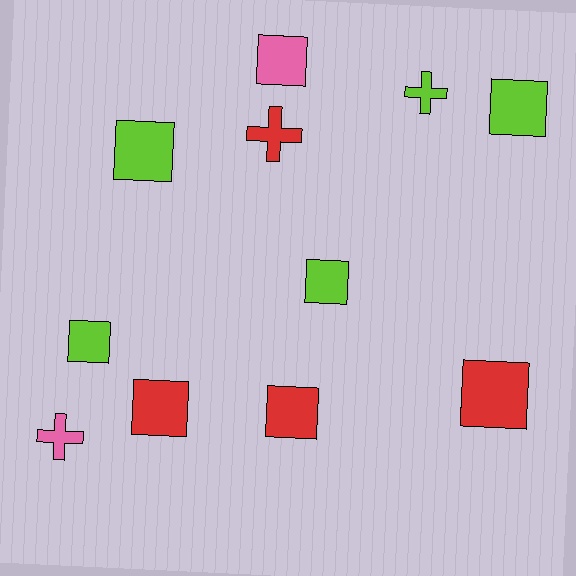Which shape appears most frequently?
Square, with 8 objects.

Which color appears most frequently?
Lime, with 5 objects.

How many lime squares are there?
There are 4 lime squares.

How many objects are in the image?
There are 11 objects.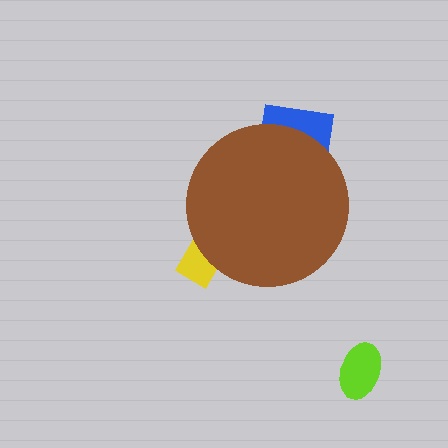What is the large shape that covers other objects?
A brown circle.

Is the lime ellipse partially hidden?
No, the lime ellipse is fully visible.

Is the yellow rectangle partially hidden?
Yes, the yellow rectangle is partially hidden behind the brown circle.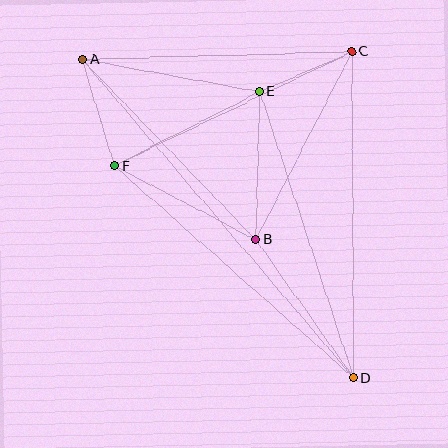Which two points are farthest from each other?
Points A and D are farthest from each other.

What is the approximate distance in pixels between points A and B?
The distance between A and B is approximately 251 pixels.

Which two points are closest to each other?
Points C and E are closest to each other.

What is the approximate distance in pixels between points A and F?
The distance between A and F is approximately 112 pixels.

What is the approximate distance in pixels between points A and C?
The distance between A and C is approximately 270 pixels.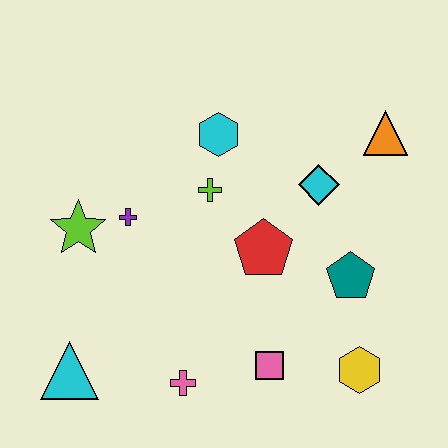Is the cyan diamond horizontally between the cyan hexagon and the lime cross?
No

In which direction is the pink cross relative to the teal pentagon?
The pink cross is to the left of the teal pentagon.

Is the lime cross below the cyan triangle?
No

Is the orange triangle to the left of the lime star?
No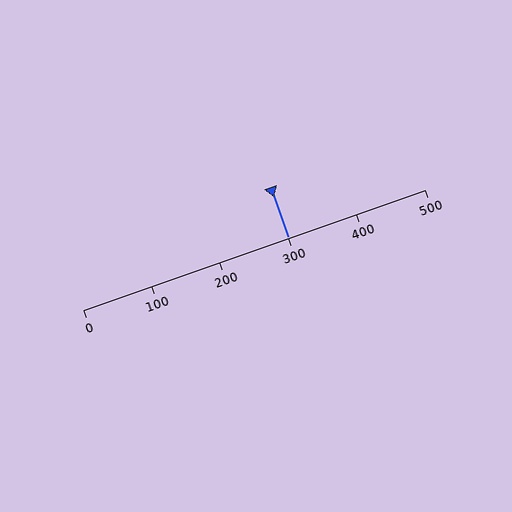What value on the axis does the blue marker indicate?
The marker indicates approximately 300.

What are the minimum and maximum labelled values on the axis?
The axis runs from 0 to 500.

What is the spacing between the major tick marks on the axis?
The major ticks are spaced 100 apart.